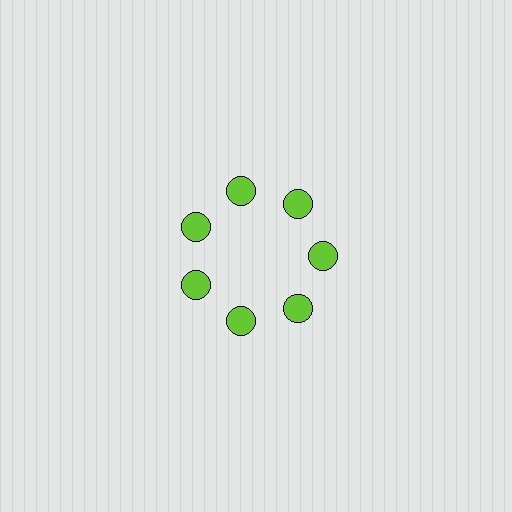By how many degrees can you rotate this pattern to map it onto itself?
The pattern maps onto itself every 51 degrees of rotation.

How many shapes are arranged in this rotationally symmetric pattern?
There are 7 shapes, arranged in 7 groups of 1.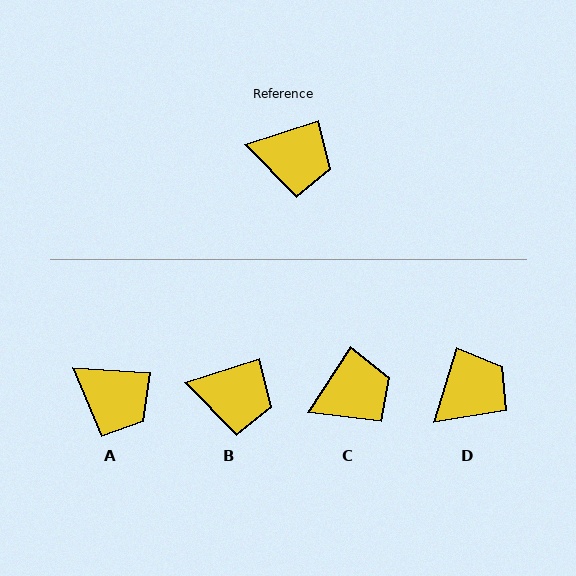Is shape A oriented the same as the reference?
No, it is off by about 21 degrees.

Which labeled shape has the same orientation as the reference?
B.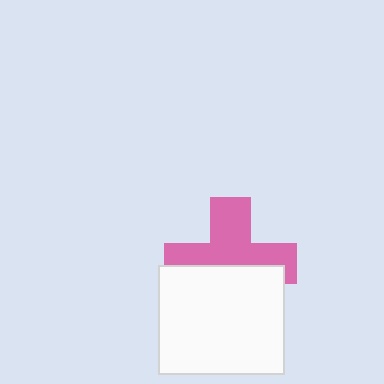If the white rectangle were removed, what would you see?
You would see the complete pink cross.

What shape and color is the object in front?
The object in front is a white rectangle.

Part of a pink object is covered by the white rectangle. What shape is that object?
It is a cross.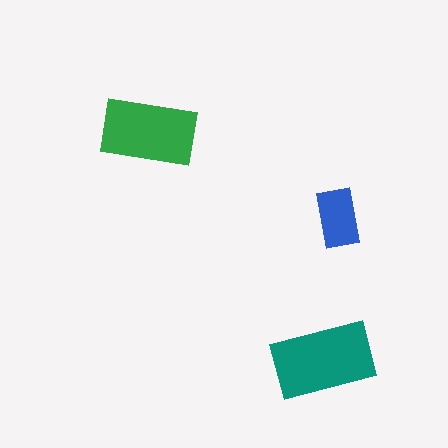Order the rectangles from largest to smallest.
the teal one, the green one, the blue one.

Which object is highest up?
The green rectangle is topmost.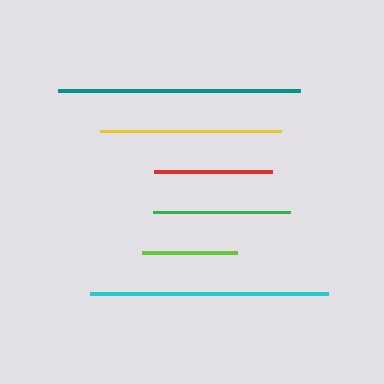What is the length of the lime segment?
The lime segment is approximately 95 pixels long.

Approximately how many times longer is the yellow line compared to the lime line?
The yellow line is approximately 1.9 times the length of the lime line.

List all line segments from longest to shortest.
From longest to shortest: teal, cyan, yellow, green, red, lime.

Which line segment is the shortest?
The lime line is the shortest at approximately 95 pixels.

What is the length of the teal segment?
The teal segment is approximately 242 pixels long.